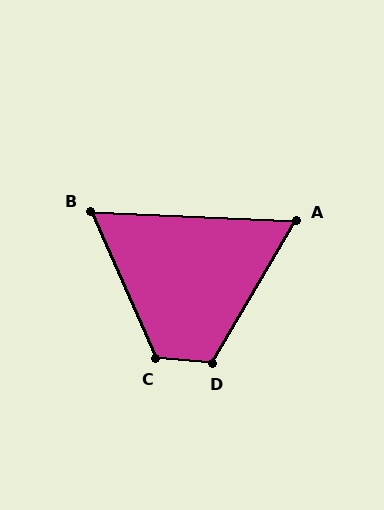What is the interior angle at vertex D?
Approximately 116 degrees (obtuse).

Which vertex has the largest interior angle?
C, at approximately 118 degrees.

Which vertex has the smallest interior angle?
A, at approximately 62 degrees.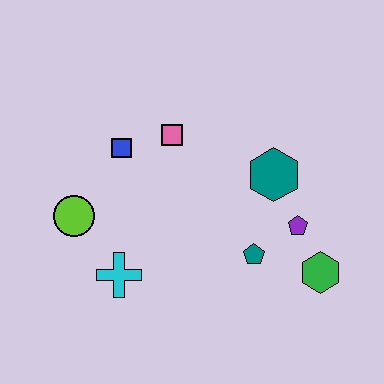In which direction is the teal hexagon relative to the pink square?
The teal hexagon is to the right of the pink square.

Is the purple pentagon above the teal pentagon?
Yes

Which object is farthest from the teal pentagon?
The lime circle is farthest from the teal pentagon.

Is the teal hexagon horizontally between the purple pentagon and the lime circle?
Yes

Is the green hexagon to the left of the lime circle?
No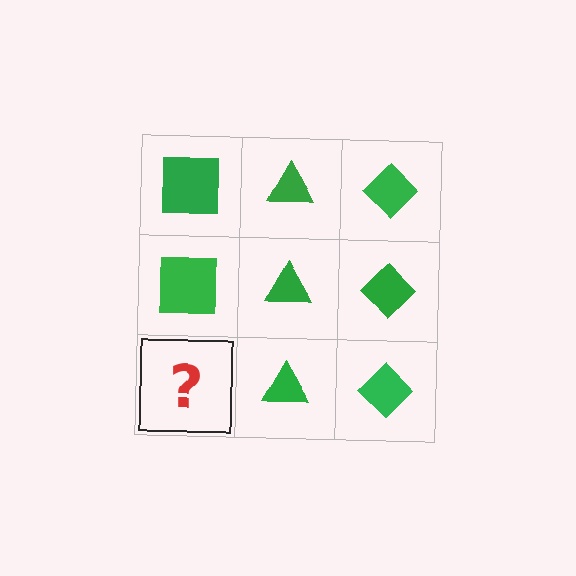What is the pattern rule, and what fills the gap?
The rule is that each column has a consistent shape. The gap should be filled with a green square.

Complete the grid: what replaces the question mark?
The question mark should be replaced with a green square.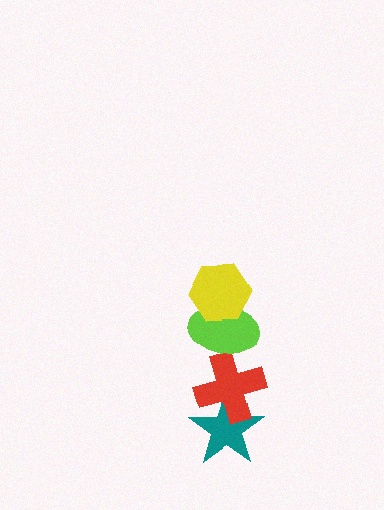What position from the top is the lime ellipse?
The lime ellipse is 2nd from the top.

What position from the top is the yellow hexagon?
The yellow hexagon is 1st from the top.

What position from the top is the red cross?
The red cross is 3rd from the top.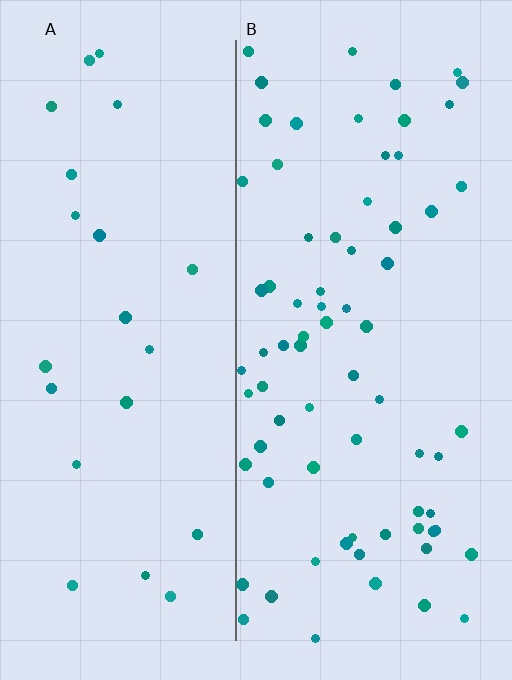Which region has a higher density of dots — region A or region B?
B (the right).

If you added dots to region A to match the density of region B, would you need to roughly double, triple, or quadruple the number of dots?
Approximately triple.